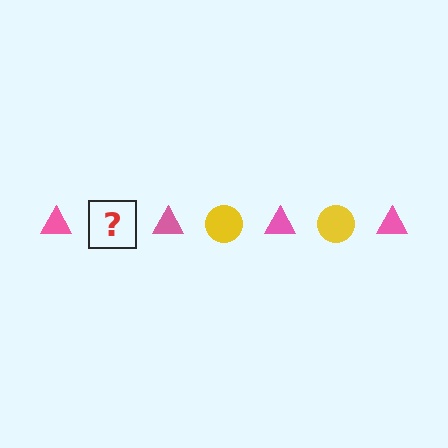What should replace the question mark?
The question mark should be replaced with a yellow circle.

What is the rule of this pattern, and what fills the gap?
The rule is that the pattern alternates between pink triangle and yellow circle. The gap should be filled with a yellow circle.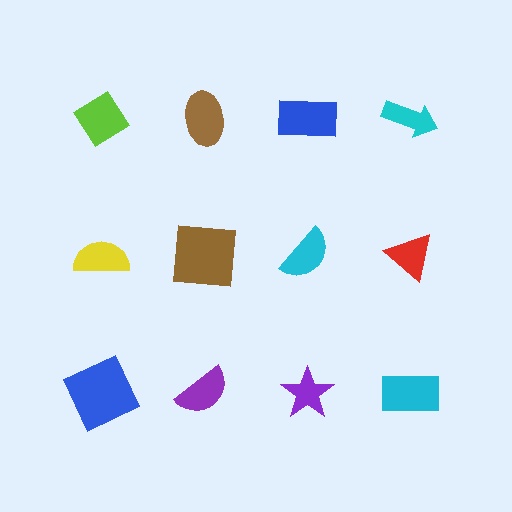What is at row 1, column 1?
A lime diamond.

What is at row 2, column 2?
A brown square.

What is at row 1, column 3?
A blue rectangle.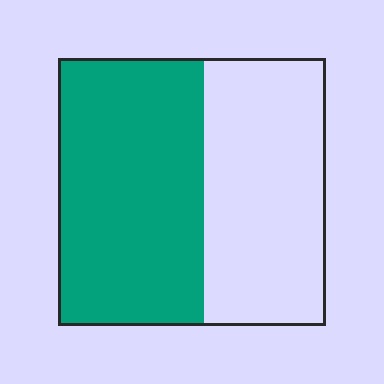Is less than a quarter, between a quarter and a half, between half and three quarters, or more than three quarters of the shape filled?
Between half and three quarters.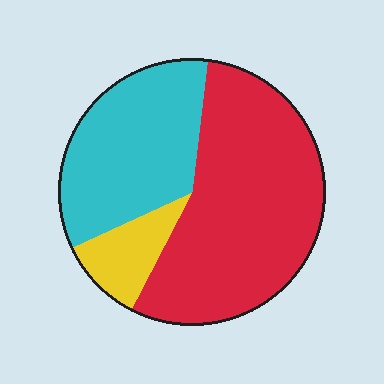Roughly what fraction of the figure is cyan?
Cyan covers 34% of the figure.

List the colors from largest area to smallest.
From largest to smallest: red, cyan, yellow.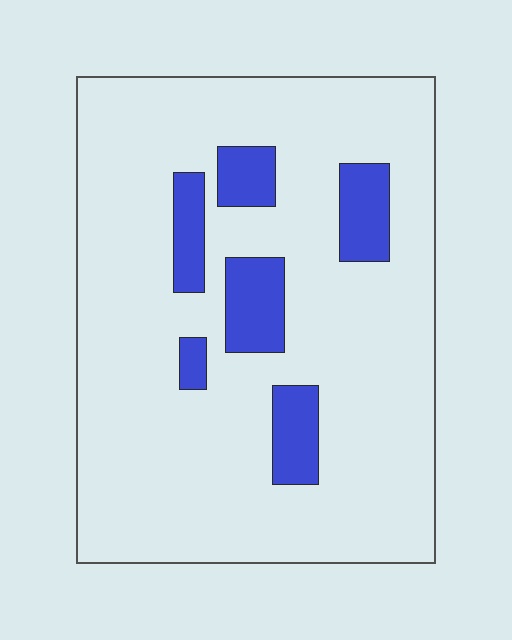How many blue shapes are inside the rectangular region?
6.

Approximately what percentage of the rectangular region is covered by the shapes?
Approximately 15%.